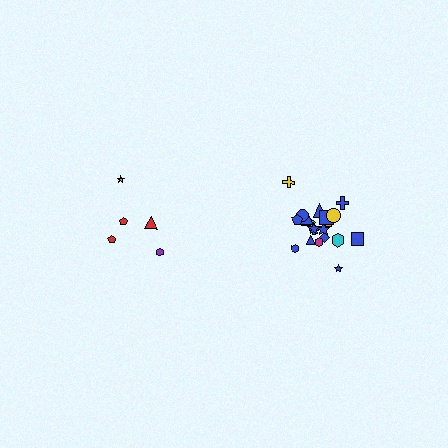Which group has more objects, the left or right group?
The right group.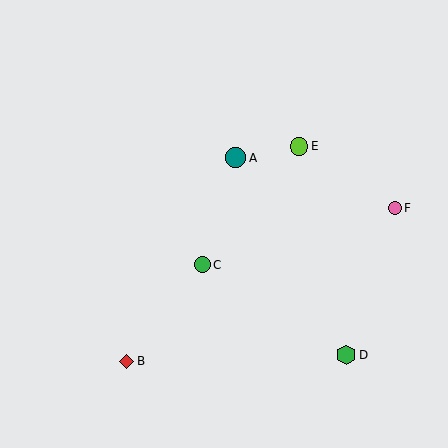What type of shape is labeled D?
Shape D is a green hexagon.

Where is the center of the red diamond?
The center of the red diamond is at (126, 361).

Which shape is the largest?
The teal circle (labeled A) is the largest.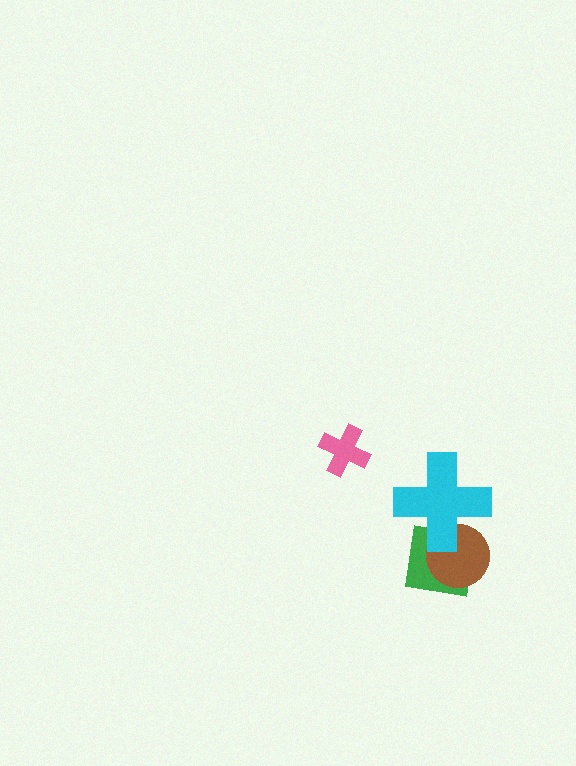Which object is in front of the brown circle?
The cyan cross is in front of the brown circle.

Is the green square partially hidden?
Yes, it is partially covered by another shape.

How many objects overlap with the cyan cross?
2 objects overlap with the cyan cross.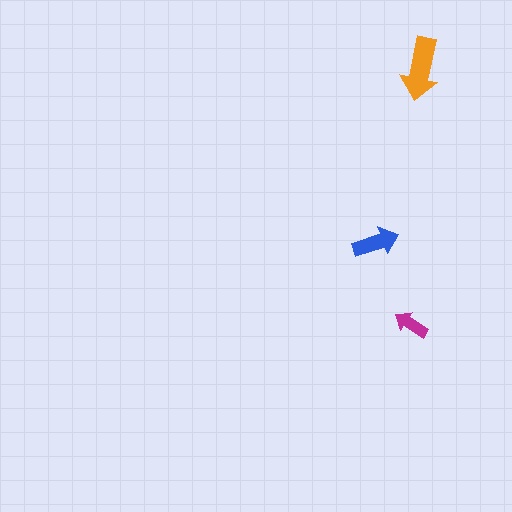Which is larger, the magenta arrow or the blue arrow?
The blue one.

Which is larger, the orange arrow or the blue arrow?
The orange one.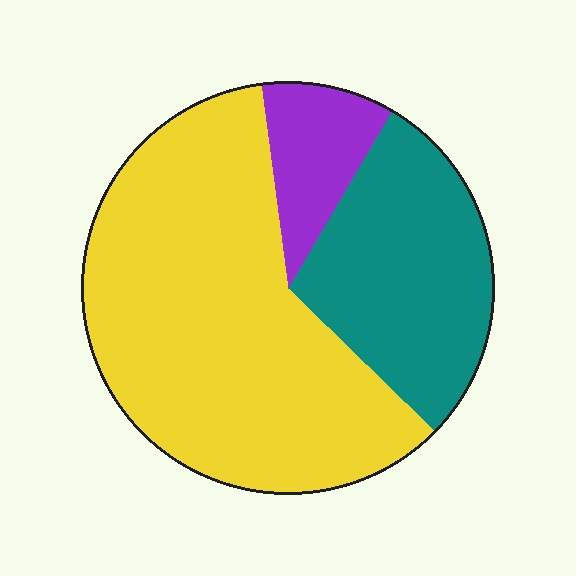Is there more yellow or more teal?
Yellow.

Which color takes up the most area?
Yellow, at roughly 60%.